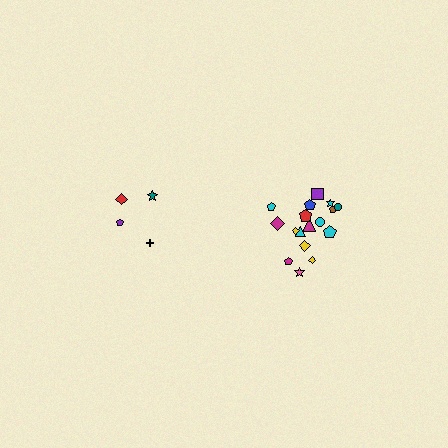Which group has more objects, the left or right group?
The right group.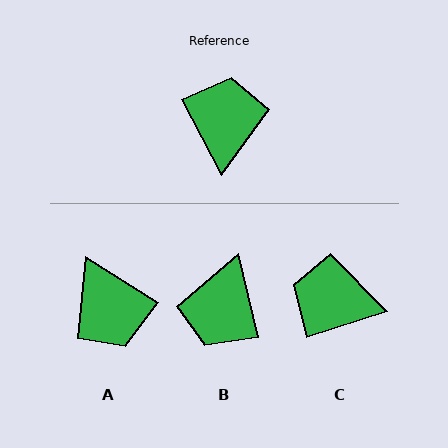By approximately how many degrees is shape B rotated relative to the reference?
Approximately 166 degrees counter-clockwise.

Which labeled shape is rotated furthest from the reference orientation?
B, about 166 degrees away.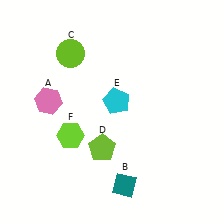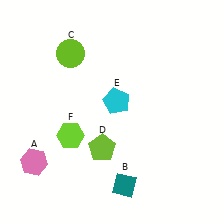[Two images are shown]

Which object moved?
The pink hexagon (A) moved down.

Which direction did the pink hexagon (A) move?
The pink hexagon (A) moved down.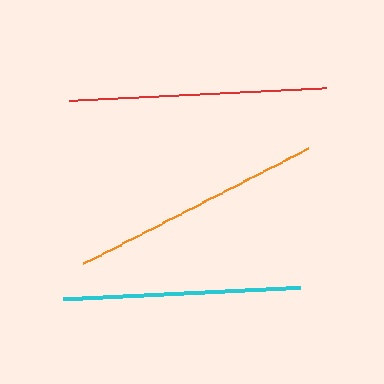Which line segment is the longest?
The red line is the longest at approximately 257 pixels.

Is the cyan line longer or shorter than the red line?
The red line is longer than the cyan line.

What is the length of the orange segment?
The orange segment is approximately 252 pixels long.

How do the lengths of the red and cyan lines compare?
The red and cyan lines are approximately the same length.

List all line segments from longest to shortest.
From longest to shortest: red, orange, cyan.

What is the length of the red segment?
The red segment is approximately 257 pixels long.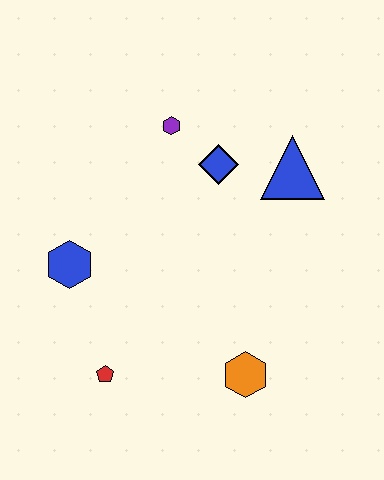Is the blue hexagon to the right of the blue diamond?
No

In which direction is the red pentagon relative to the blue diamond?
The red pentagon is below the blue diamond.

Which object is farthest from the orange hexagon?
The purple hexagon is farthest from the orange hexagon.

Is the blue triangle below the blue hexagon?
No